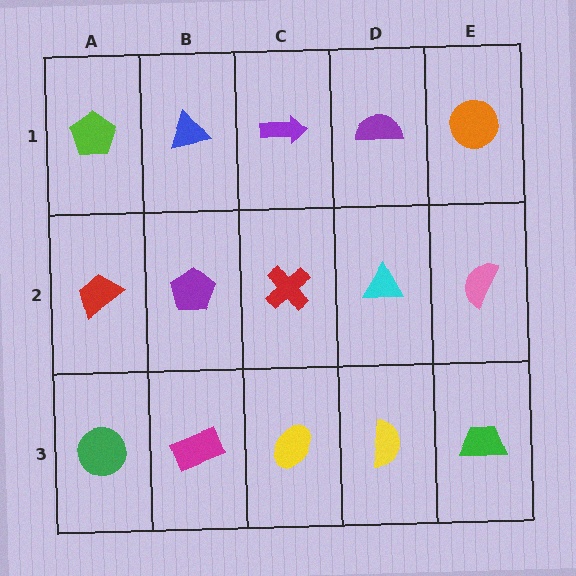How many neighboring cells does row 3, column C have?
3.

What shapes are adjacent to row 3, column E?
A pink semicircle (row 2, column E), a yellow semicircle (row 3, column D).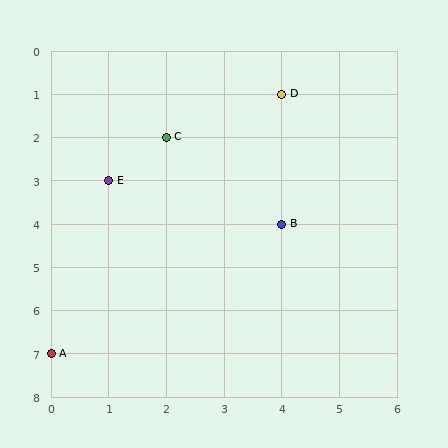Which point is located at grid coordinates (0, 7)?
Point A is at (0, 7).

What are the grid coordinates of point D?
Point D is at grid coordinates (4, 1).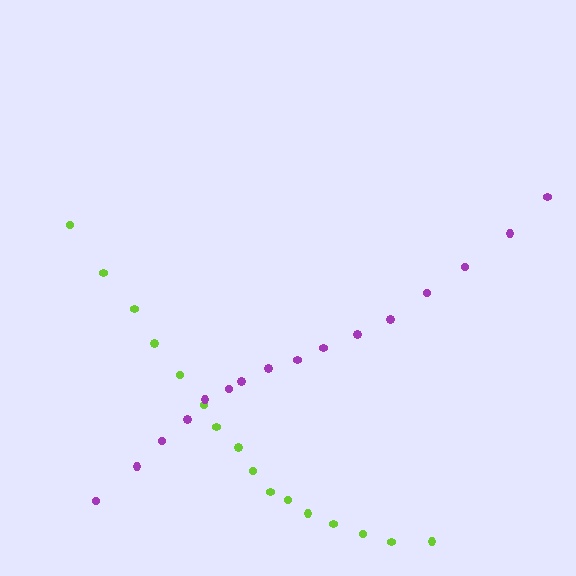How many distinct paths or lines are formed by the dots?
There are 2 distinct paths.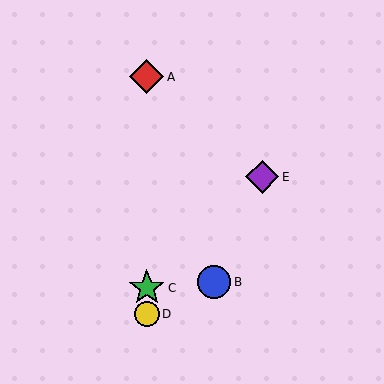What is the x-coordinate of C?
Object C is at x≈147.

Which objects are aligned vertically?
Objects A, C, D are aligned vertically.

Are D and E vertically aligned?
No, D is at x≈147 and E is at x≈262.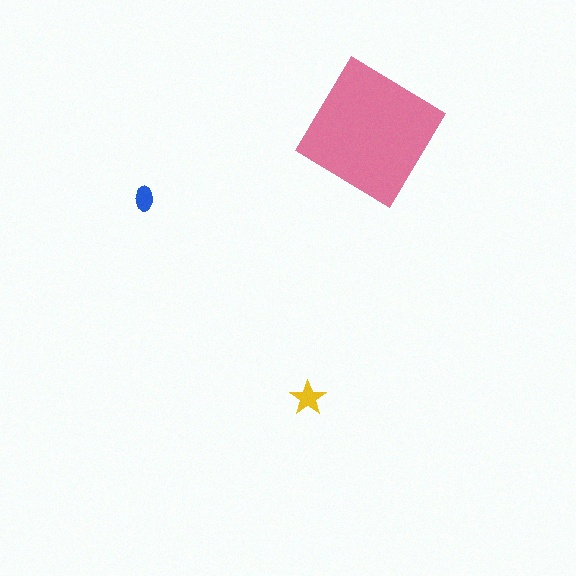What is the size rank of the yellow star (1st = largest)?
2nd.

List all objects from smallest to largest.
The blue ellipse, the yellow star, the pink diamond.